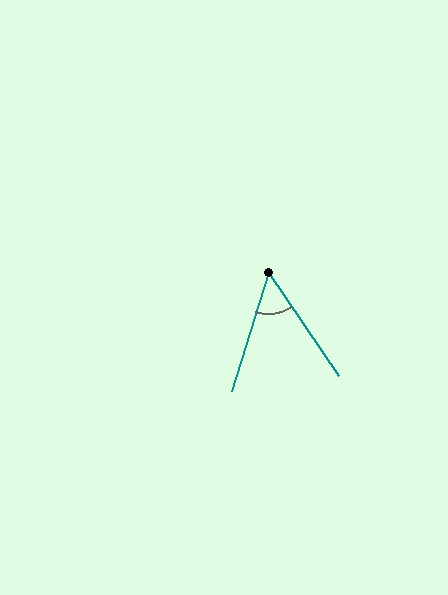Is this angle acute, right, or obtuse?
It is acute.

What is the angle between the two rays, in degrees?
Approximately 52 degrees.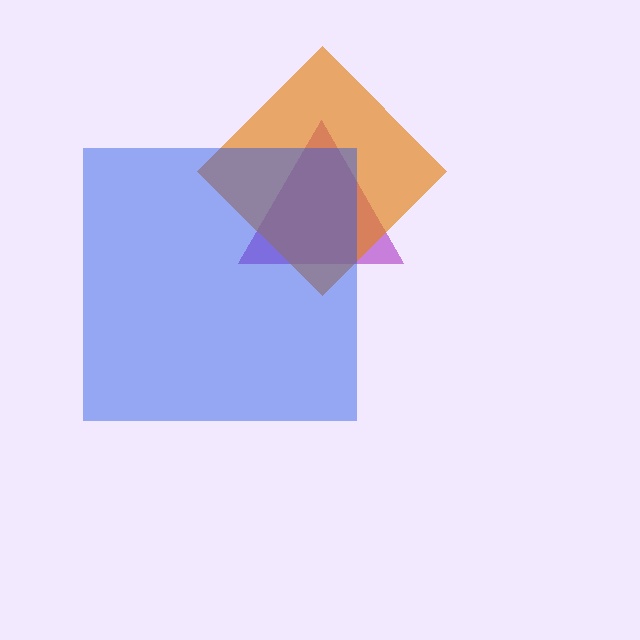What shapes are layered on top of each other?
The layered shapes are: a purple triangle, an orange diamond, a blue square.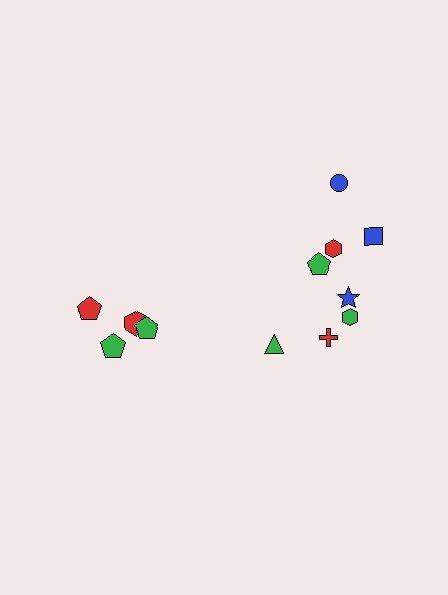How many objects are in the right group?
There are 8 objects.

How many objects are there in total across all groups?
There are 12 objects.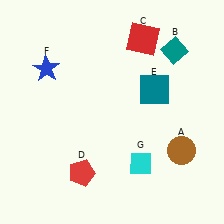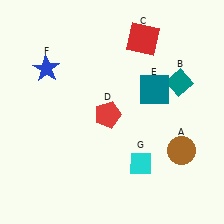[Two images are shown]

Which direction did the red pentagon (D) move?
The red pentagon (D) moved up.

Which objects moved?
The objects that moved are: the teal diamond (B), the red pentagon (D).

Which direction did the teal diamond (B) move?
The teal diamond (B) moved down.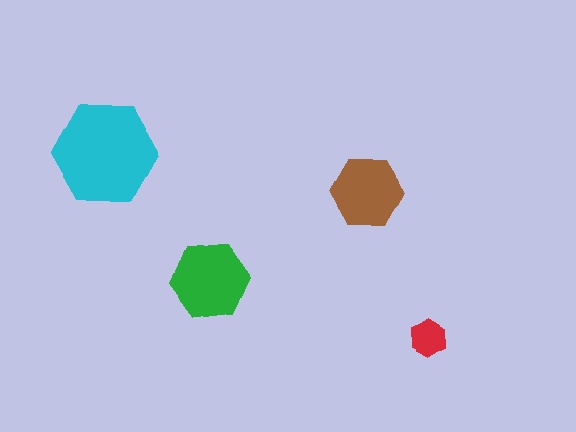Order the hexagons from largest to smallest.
the cyan one, the green one, the brown one, the red one.